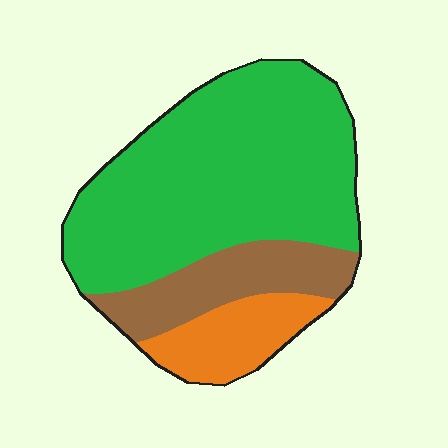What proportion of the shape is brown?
Brown takes up about one fifth (1/5) of the shape.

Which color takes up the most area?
Green, at roughly 65%.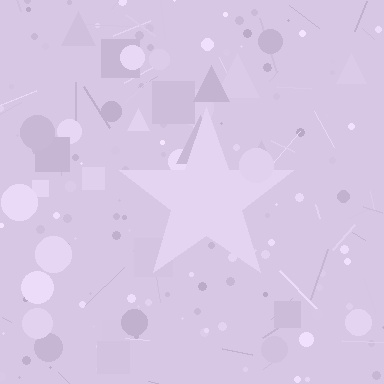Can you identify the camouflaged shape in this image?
The camouflaged shape is a star.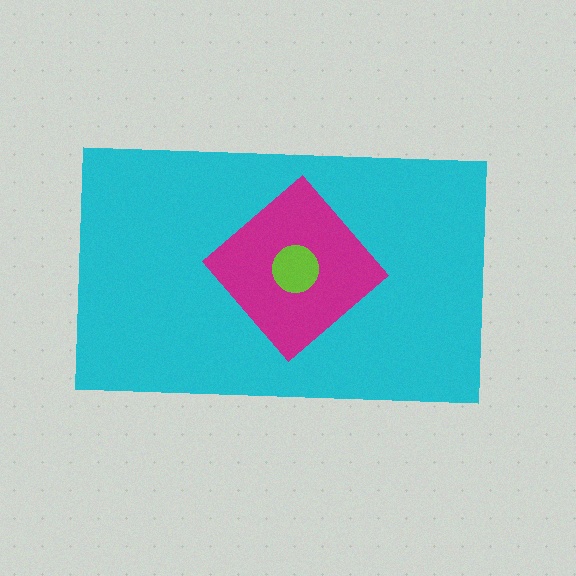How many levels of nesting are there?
3.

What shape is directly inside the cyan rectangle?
The magenta diamond.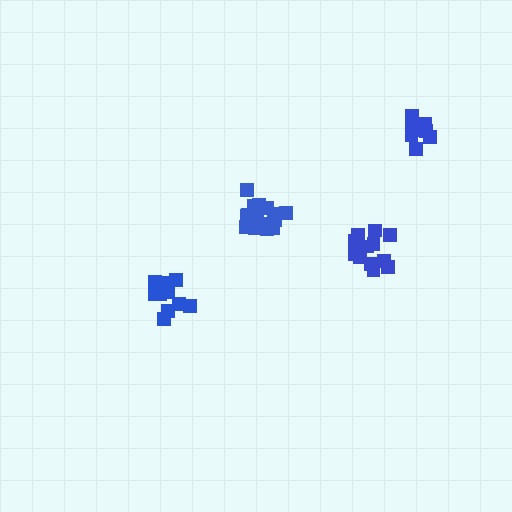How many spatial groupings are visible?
There are 4 spatial groupings.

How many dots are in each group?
Group 1: 12 dots, Group 2: 16 dots, Group 3: 14 dots, Group 4: 11 dots (53 total).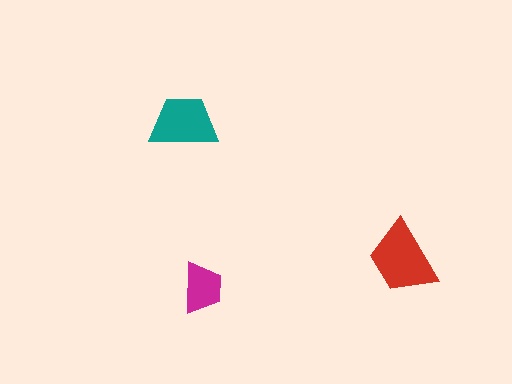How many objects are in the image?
There are 3 objects in the image.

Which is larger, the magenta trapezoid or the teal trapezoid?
The teal one.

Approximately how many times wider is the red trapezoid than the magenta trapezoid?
About 1.5 times wider.